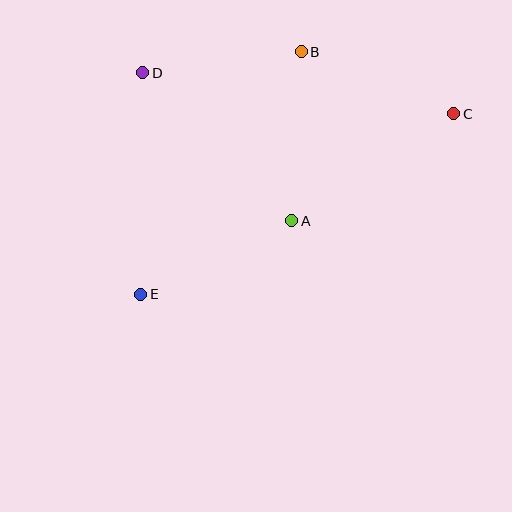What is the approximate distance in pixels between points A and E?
The distance between A and E is approximately 168 pixels.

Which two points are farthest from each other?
Points C and E are farthest from each other.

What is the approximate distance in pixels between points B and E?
The distance between B and E is approximately 291 pixels.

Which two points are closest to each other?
Points B and D are closest to each other.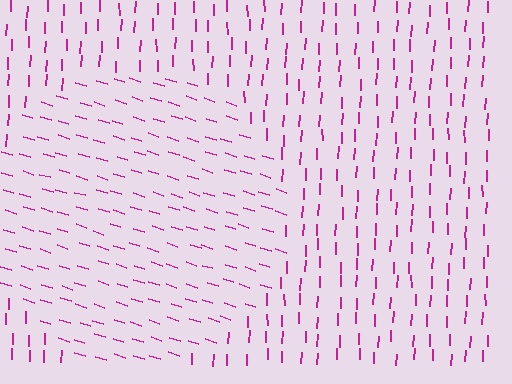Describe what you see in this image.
The image is filled with small magenta line segments. A circle region in the image has lines oriented differently from the surrounding lines, creating a visible texture boundary.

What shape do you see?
I see a circle.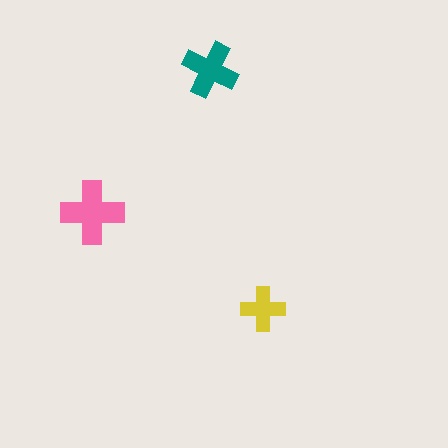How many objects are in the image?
There are 3 objects in the image.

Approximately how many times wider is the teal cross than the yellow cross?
About 1.5 times wider.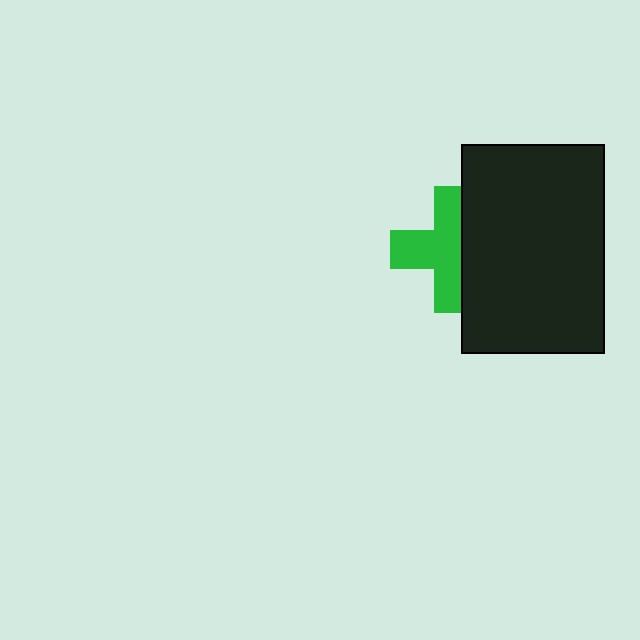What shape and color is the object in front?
The object in front is a black rectangle.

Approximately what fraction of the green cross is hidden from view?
Roughly 38% of the green cross is hidden behind the black rectangle.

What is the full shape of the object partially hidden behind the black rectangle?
The partially hidden object is a green cross.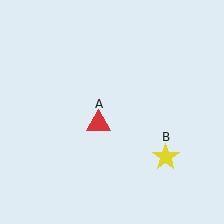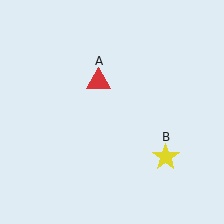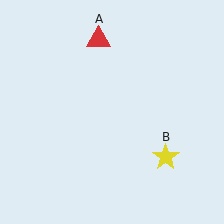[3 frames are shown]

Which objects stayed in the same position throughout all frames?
Yellow star (object B) remained stationary.